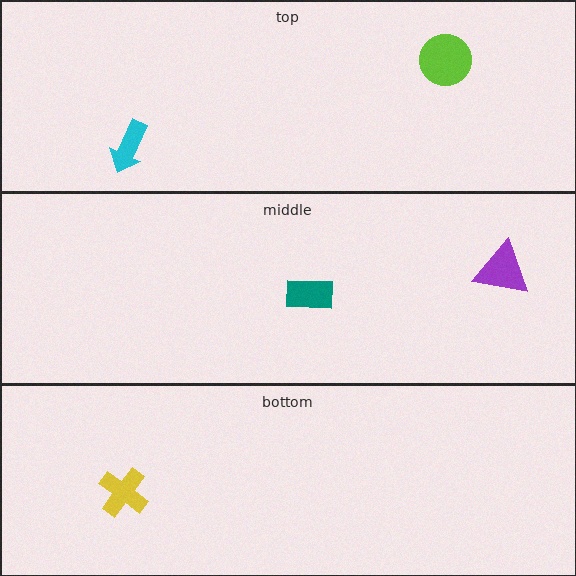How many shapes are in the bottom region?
1.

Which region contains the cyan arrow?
The top region.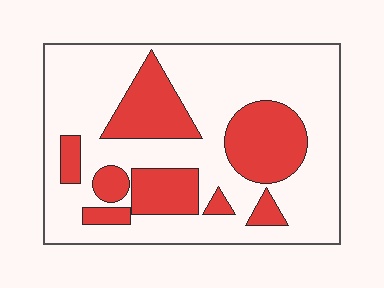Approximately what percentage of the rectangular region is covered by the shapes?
Approximately 30%.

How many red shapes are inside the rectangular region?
8.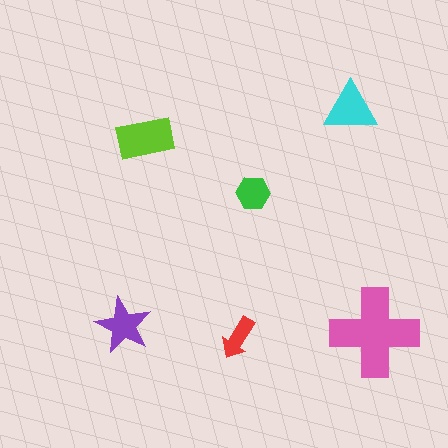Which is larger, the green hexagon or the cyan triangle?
The cyan triangle.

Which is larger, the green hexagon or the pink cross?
The pink cross.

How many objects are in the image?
There are 6 objects in the image.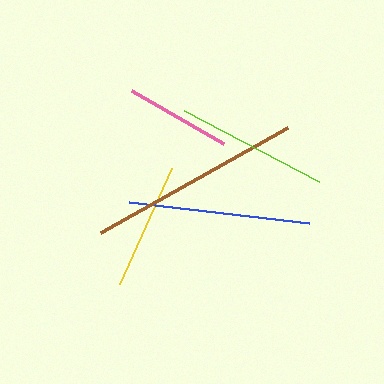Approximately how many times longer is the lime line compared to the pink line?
The lime line is approximately 1.5 times the length of the pink line.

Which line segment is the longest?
The brown line is the longest at approximately 214 pixels.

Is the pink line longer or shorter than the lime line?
The lime line is longer than the pink line.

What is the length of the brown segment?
The brown segment is approximately 214 pixels long.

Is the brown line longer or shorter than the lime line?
The brown line is longer than the lime line.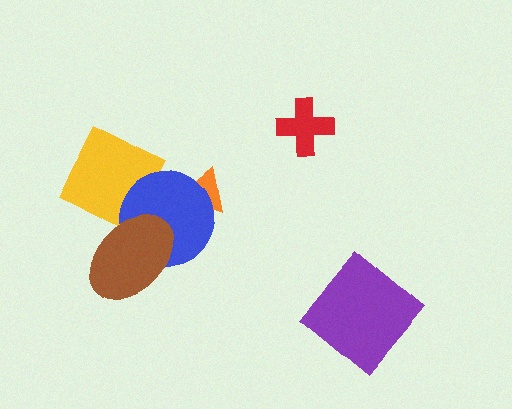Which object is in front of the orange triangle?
The blue circle is in front of the orange triangle.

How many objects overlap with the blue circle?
3 objects overlap with the blue circle.